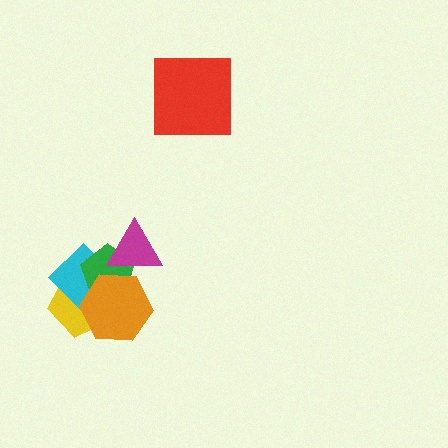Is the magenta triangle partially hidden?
Yes, it is partially covered by another shape.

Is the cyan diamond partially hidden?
Yes, it is partially covered by another shape.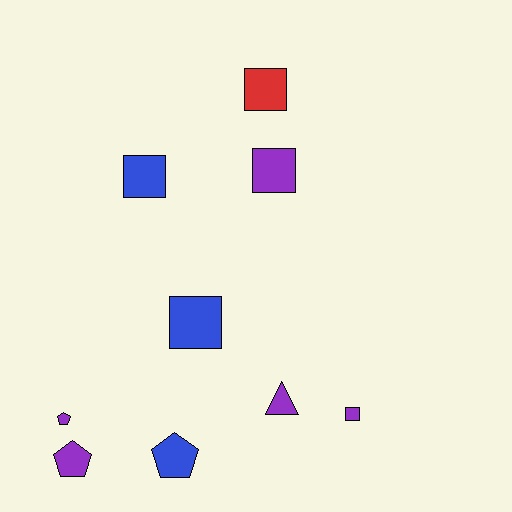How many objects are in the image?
There are 9 objects.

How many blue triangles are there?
There are no blue triangles.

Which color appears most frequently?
Purple, with 5 objects.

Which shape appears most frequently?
Square, with 5 objects.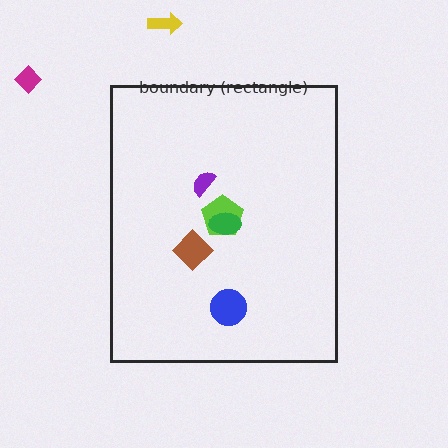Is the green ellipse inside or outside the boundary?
Inside.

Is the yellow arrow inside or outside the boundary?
Outside.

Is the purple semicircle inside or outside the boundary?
Inside.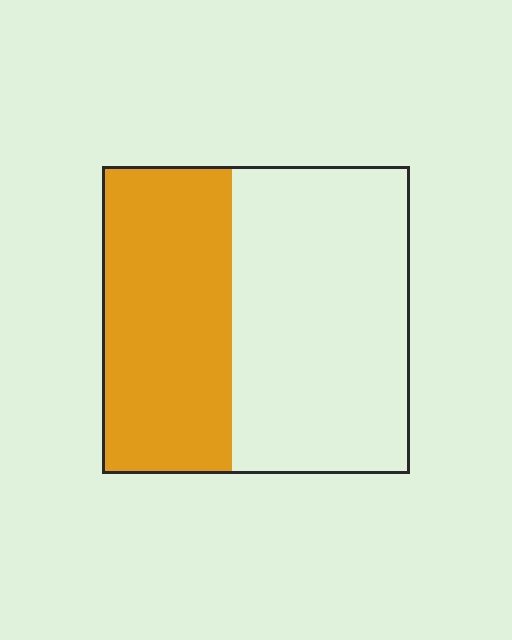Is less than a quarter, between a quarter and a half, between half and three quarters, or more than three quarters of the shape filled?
Between a quarter and a half.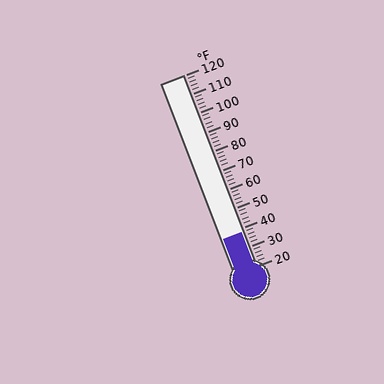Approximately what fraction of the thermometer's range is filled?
The thermometer is filled to approximately 20% of its range.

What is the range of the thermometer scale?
The thermometer scale ranges from 20°F to 120°F.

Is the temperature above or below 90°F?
The temperature is below 90°F.